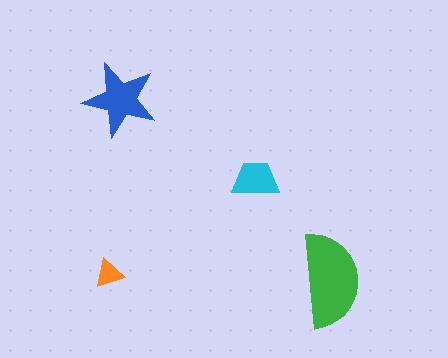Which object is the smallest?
The orange triangle.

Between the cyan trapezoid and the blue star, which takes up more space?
The blue star.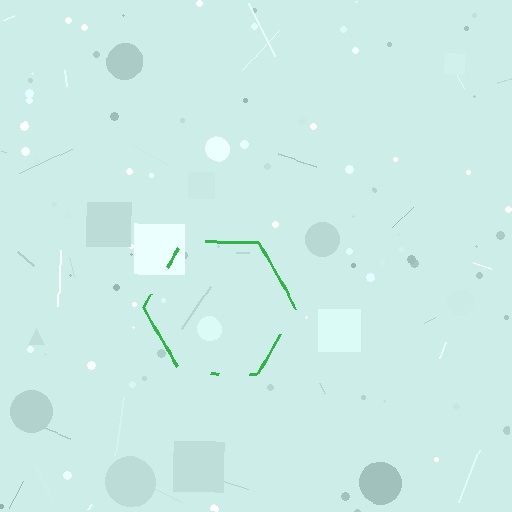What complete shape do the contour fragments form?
The contour fragments form a hexagon.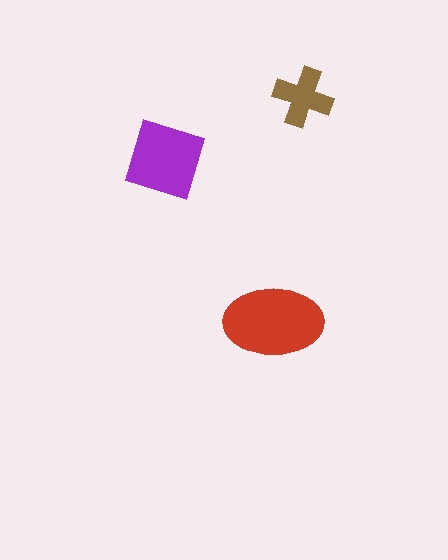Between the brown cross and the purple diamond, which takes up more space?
The purple diamond.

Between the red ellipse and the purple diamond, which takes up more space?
The red ellipse.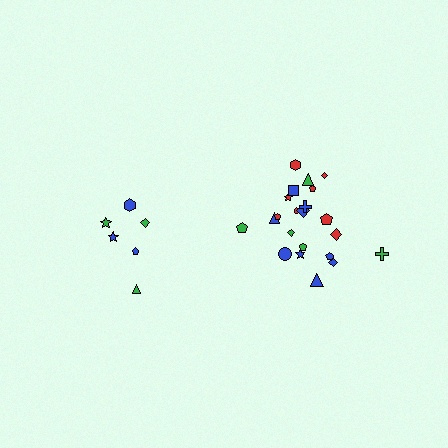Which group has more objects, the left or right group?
The right group.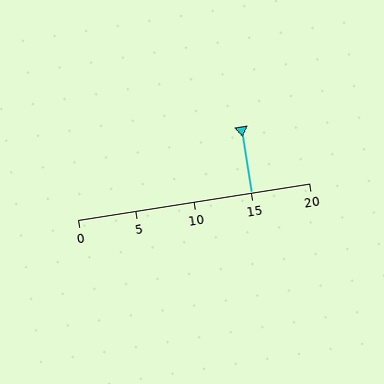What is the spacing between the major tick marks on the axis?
The major ticks are spaced 5 apart.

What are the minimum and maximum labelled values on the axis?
The axis runs from 0 to 20.